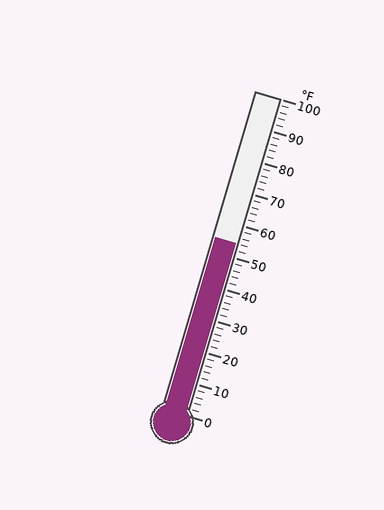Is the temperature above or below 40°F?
The temperature is above 40°F.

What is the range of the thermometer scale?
The thermometer scale ranges from 0°F to 100°F.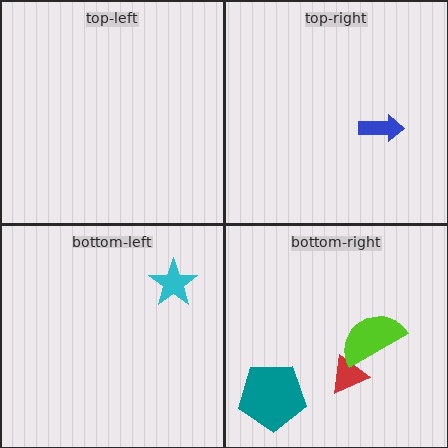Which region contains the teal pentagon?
The bottom-right region.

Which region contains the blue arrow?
The top-right region.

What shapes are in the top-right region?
The blue arrow.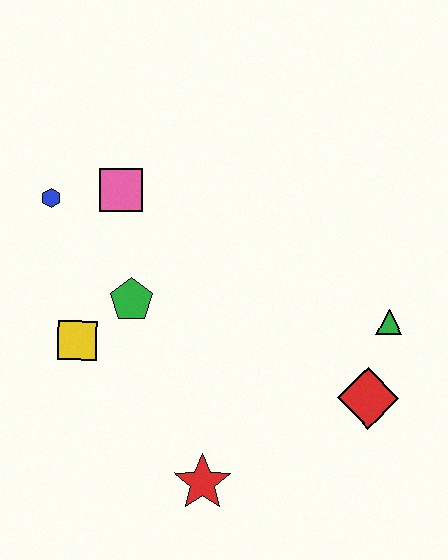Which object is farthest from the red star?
The blue hexagon is farthest from the red star.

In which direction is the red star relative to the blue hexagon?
The red star is below the blue hexagon.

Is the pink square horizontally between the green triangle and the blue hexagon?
Yes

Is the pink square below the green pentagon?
No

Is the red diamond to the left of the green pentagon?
No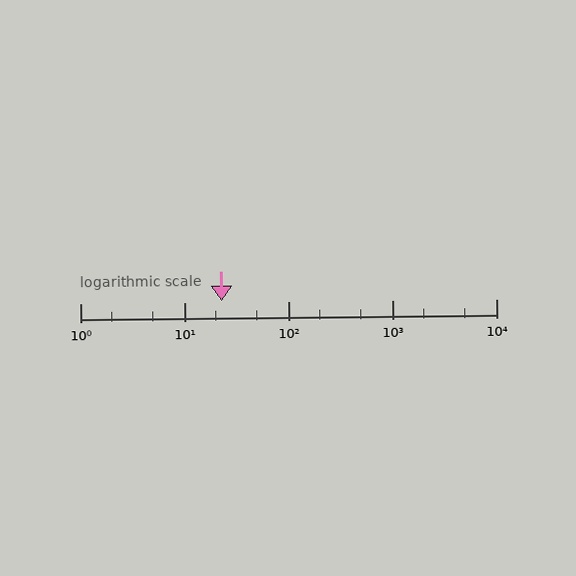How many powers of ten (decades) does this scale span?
The scale spans 4 decades, from 1 to 10000.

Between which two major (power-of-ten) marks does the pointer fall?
The pointer is between 10 and 100.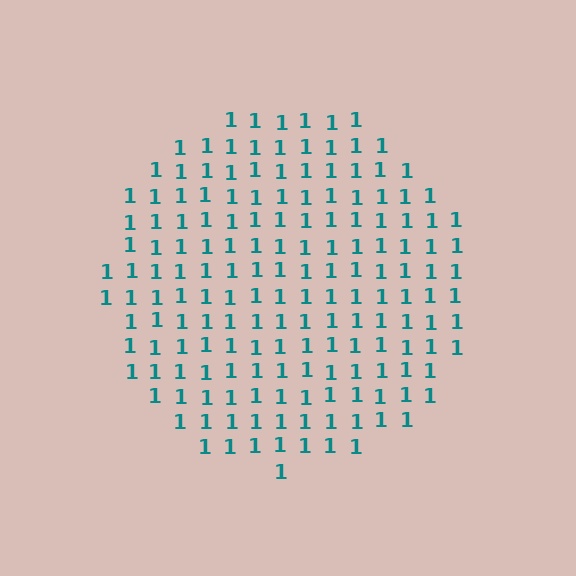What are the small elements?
The small elements are digit 1's.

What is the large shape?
The large shape is a circle.